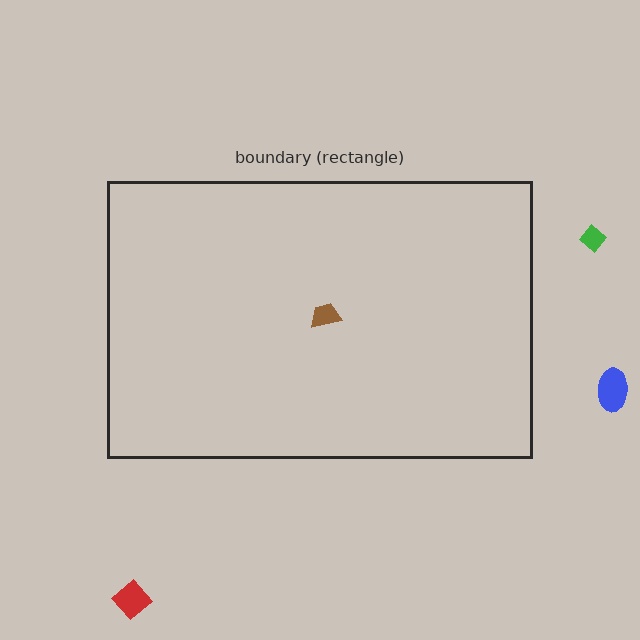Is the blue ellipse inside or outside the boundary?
Outside.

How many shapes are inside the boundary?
1 inside, 3 outside.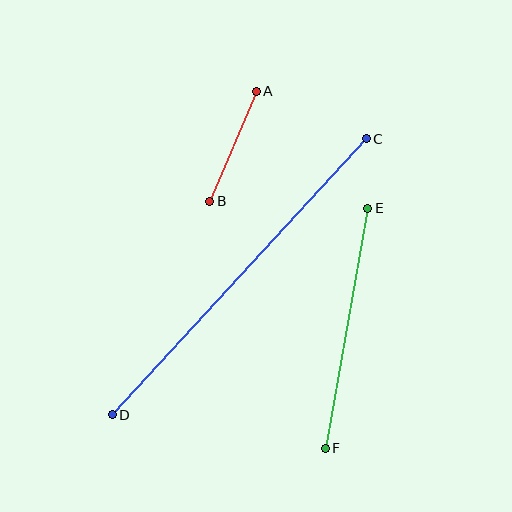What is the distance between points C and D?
The distance is approximately 375 pixels.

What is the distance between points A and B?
The distance is approximately 119 pixels.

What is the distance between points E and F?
The distance is approximately 244 pixels.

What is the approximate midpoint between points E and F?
The midpoint is at approximately (347, 328) pixels.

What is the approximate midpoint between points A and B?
The midpoint is at approximately (233, 146) pixels.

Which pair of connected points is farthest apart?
Points C and D are farthest apart.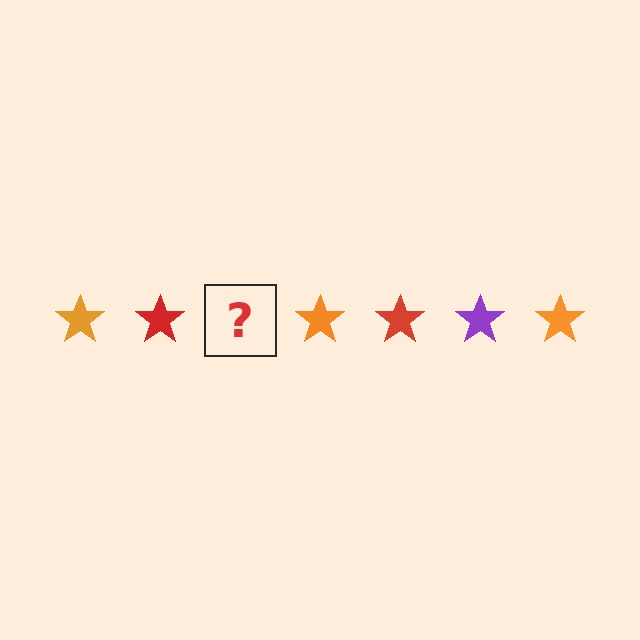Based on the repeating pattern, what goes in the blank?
The blank should be a purple star.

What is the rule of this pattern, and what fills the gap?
The rule is that the pattern cycles through orange, red, purple stars. The gap should be filled with a purple star.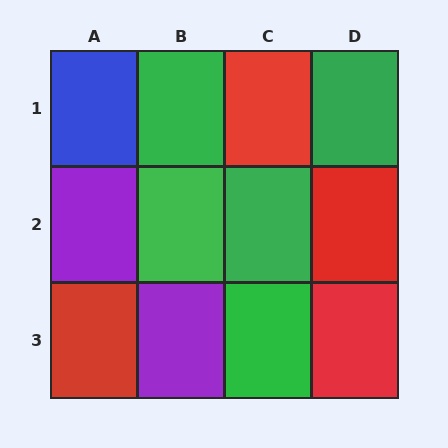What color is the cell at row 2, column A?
Purple.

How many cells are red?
4 cells are red.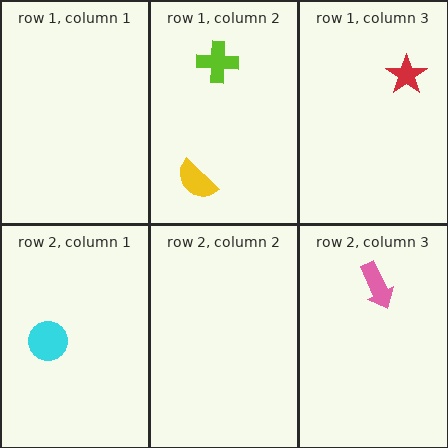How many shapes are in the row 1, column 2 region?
2.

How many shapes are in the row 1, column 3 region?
1.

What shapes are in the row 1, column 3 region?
The red star.